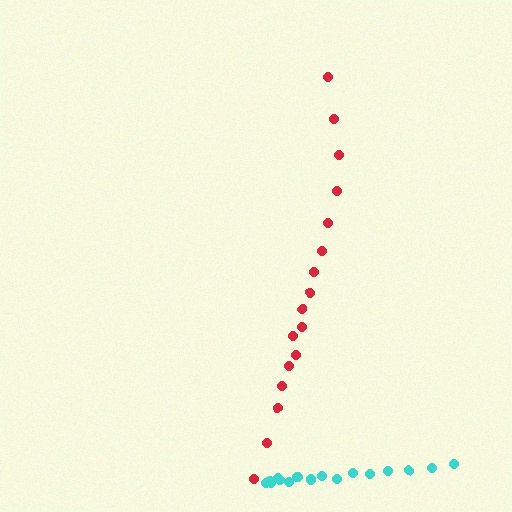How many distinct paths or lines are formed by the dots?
There are 2 distinct paths.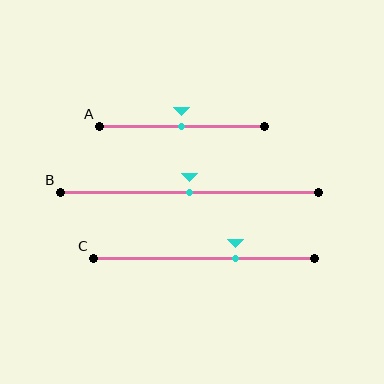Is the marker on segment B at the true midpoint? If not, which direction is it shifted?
Yes, the marker on segment B is at the true midpoint.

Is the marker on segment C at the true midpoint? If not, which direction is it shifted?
No, the marker on segment C is shifted to the right by about 14% of the segment length.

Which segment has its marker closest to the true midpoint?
Segment A has its marker closest to the true midpoint.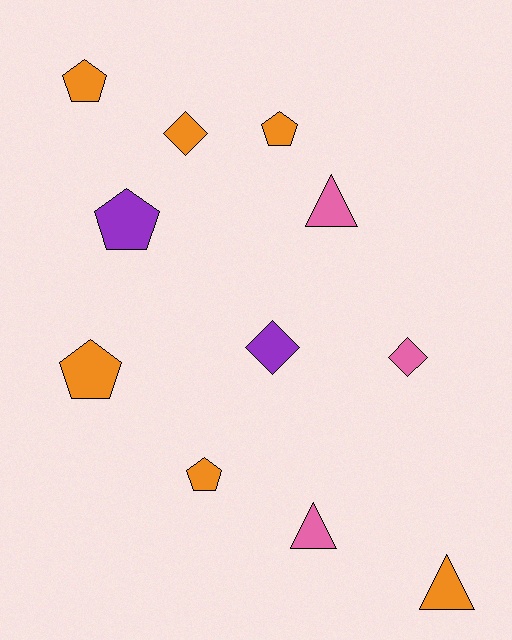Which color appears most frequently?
Orange, with 6 objects.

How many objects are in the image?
There are 11 objects.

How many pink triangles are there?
There are 2 pink triangles.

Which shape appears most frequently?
Pentagon, with 5 objects.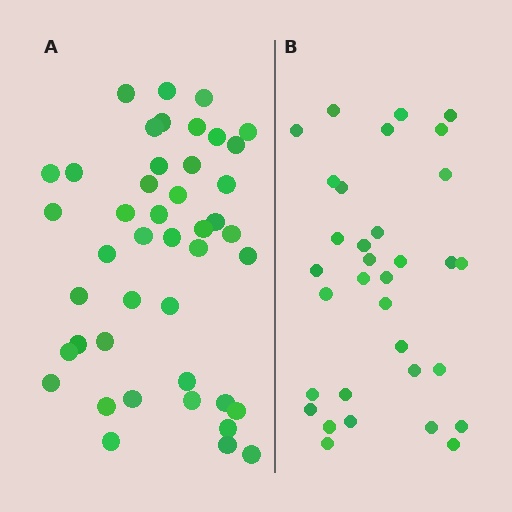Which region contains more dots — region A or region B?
Region A (the left region) has more dots.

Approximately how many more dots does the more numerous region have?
Region A has roughly 12 or so more dots than region B.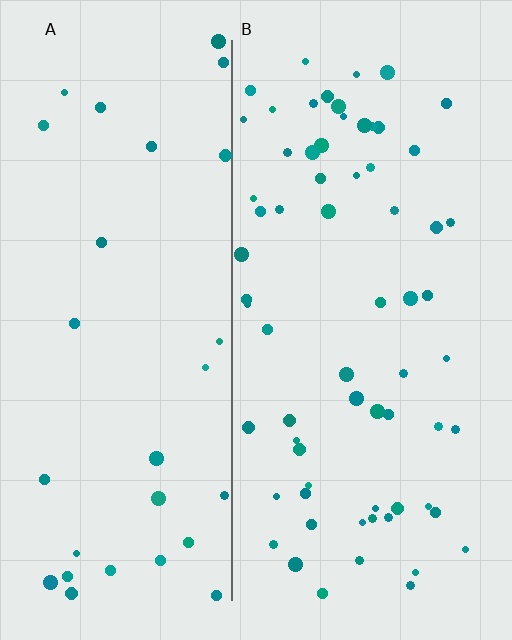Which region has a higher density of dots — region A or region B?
B (the right).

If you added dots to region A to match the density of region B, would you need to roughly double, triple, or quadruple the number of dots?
Approximately double.